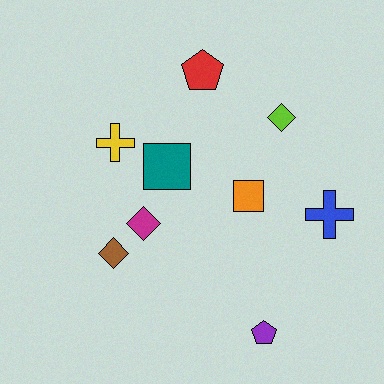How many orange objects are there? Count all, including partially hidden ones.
There is 1 orange object.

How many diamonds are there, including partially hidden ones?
There are 3 diamonds.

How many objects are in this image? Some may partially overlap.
There are 9 objects.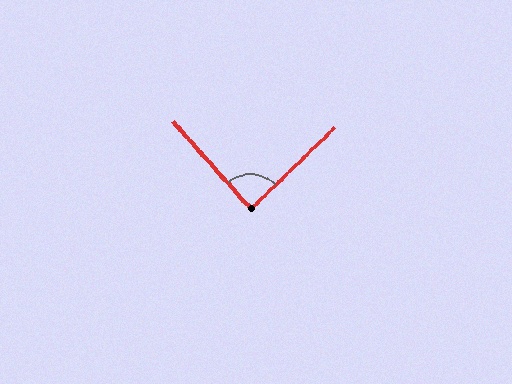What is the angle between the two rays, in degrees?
Approximately 88 degrees.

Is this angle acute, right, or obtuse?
It is approximately a right angle.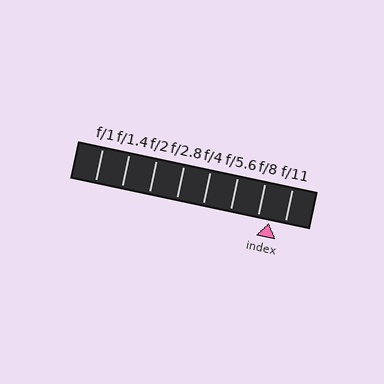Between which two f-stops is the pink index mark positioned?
The index mark is between f/8 and f/11.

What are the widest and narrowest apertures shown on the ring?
The widest aperture shown is f/1 and the narrowest is f/11.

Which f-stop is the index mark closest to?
The index mark is closest to f/8.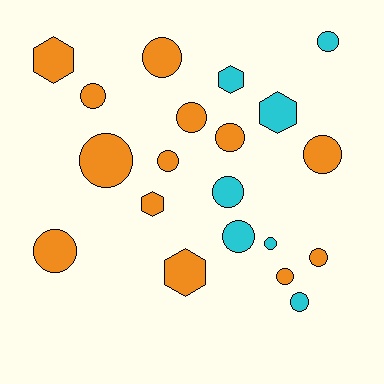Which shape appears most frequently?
Circle, with 15 objects.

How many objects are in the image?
There are 20 objects.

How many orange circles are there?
There are 10 orange circles.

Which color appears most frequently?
Orange, with 13 objects.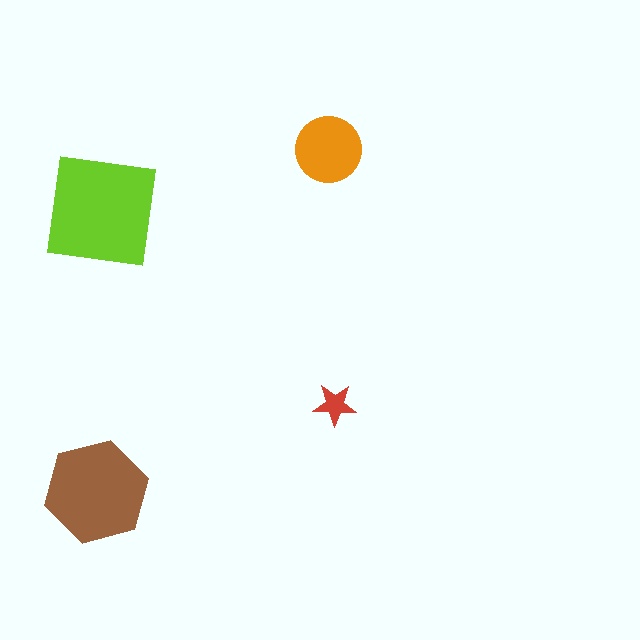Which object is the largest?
The lime square.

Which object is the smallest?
The red star.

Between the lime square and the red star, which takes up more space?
The lime square.